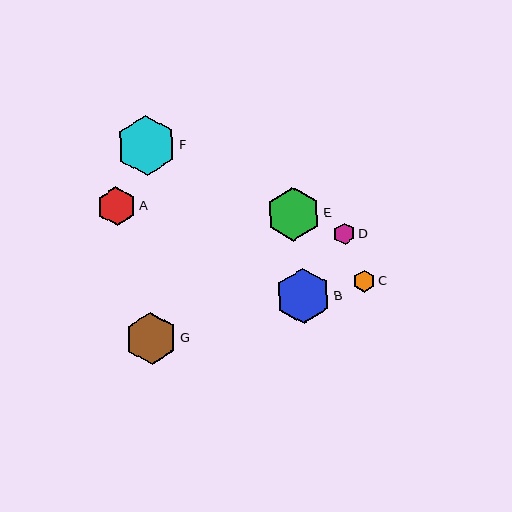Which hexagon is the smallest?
Hexagon D is the smallest with a size of approximately 22 pixels.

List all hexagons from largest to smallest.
From largest to smallest: F, B, E, G, A, C, D.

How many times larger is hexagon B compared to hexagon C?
Hexagon B is approximately 2.5 times the size of hexagon C.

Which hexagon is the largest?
Hexagon F is the largest with a size of approximately 60 pixels.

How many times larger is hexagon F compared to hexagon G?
Hexagon F is approximately 1.1 times the size of hexagon G.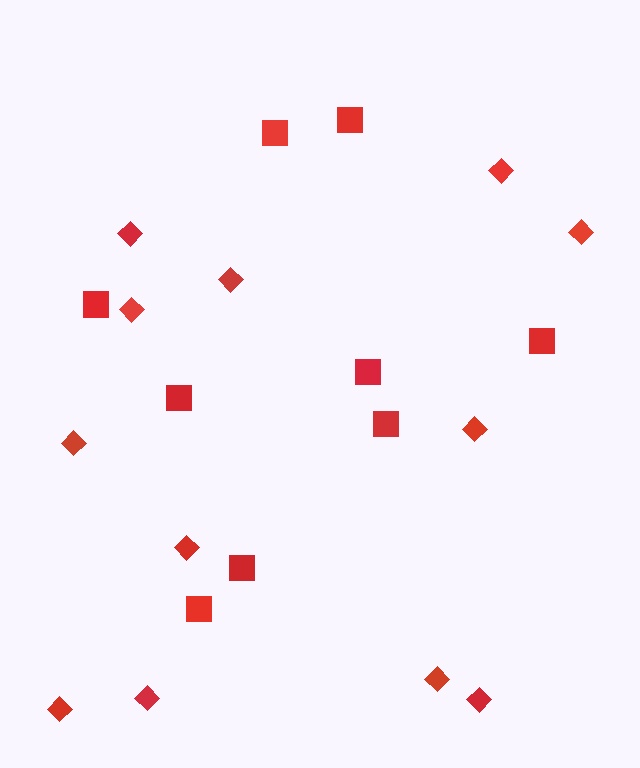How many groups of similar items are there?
There are 2 groups: one group of squares (9) and one group of diamonds (12).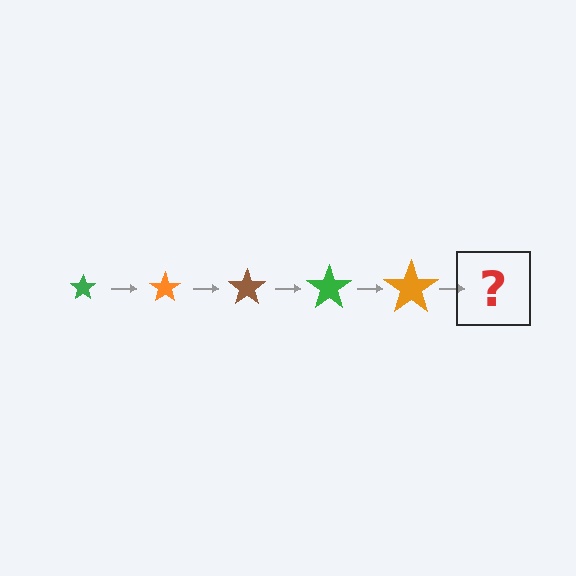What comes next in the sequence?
The next element should be a brown star, larger than the previous one.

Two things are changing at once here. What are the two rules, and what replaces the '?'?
The two rules are that the star grows larger each step and the color cycles through green, orange, and brown. The '?' should be a brown star, larger than the previous one.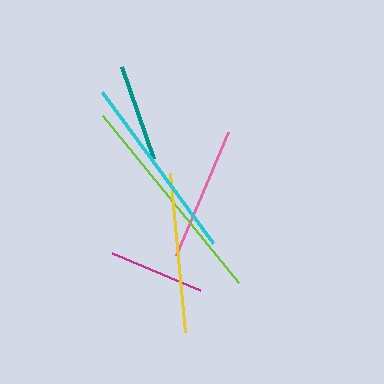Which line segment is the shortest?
The magenta line is the shortest at approximately 95 pixels.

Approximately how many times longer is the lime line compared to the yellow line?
The lime line is approximately 1.3 times the length of the yellow line.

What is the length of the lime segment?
The lime segment is approximately 215 pixels long.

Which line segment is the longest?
The lime line is the longest at approximately 215 pixels.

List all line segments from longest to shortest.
From longest to shortest: lime, cyan, yellow, pink, teal, magenta.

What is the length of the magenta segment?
The magenta segment is approximately 95 pixels long.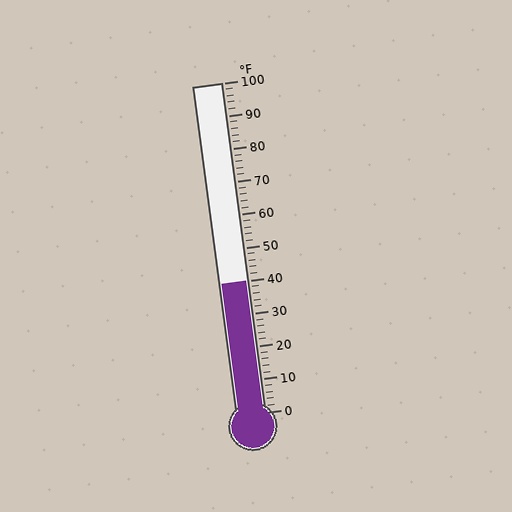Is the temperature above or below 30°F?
The temperature is above 30°F.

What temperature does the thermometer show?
The thermometer shows approximately 40°F.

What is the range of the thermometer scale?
The thermometer scale ranges from 0°F to 100°F.